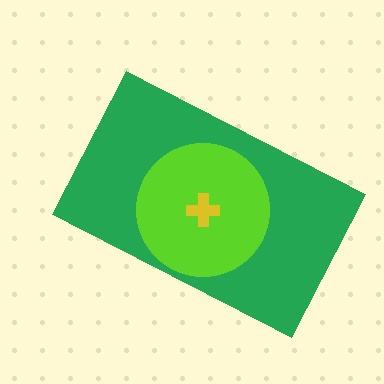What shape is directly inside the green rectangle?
The lime circle.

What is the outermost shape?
The green rectangle.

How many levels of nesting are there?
3.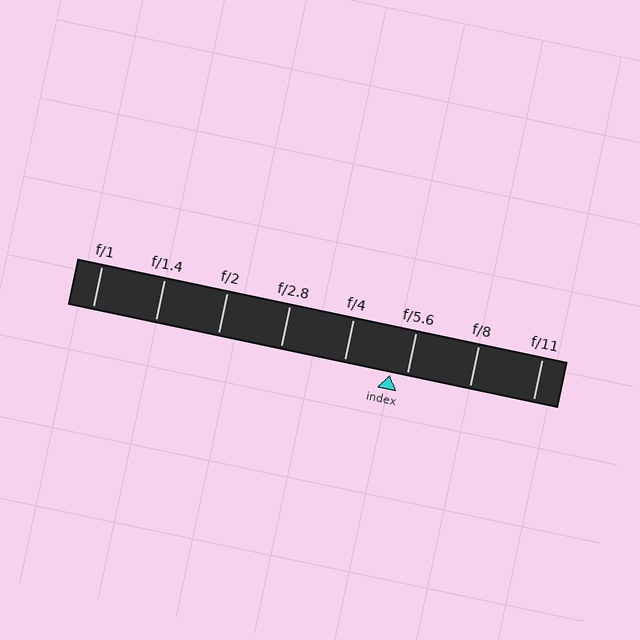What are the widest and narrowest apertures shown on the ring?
The widest aperture shown is f/1 and the narrowest is f/11.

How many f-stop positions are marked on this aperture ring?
There are 8 f-stop positions marked.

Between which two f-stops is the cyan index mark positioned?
The index mark is between f/4 and f/5.6.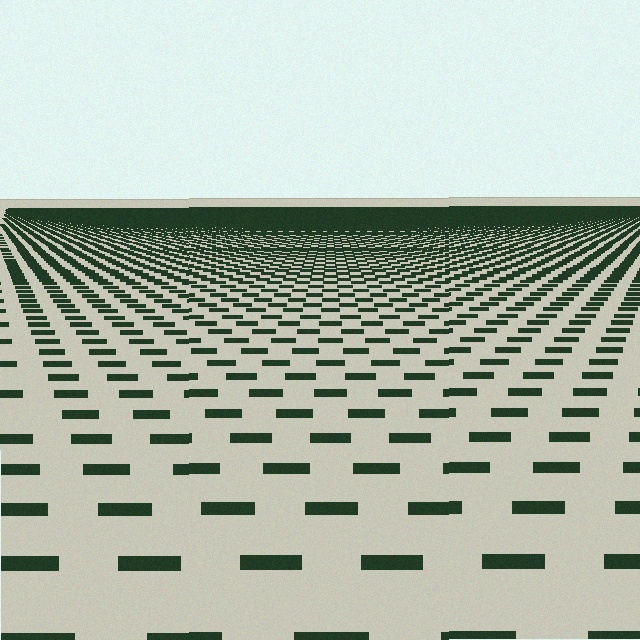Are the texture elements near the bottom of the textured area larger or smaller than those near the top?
Larger. Near the bottom, elements are closer to the viewer and appear at a bigger on-screen size.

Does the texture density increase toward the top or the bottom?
Density increases toward the top.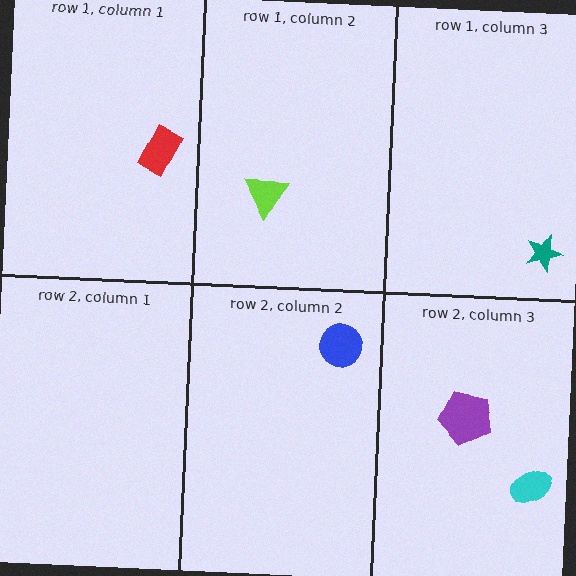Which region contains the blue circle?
The row 2, column 2 region.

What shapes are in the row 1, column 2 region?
The lime triangle.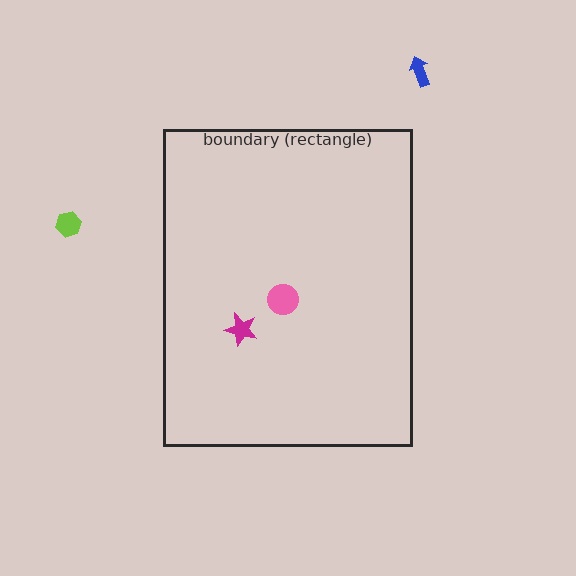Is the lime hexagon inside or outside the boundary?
Outside.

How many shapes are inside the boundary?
2 inside, 2 outside.